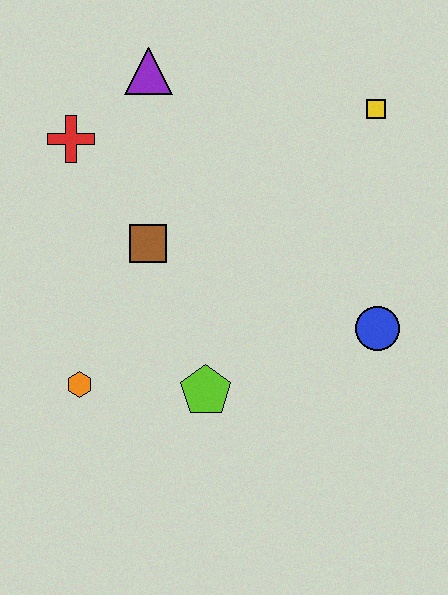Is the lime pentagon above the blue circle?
No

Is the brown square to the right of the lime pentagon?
No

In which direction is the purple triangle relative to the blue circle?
The purple triangle is above the blue circle.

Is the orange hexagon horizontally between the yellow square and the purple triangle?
No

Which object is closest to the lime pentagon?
The orange hexagon is closest to the lime pentagon.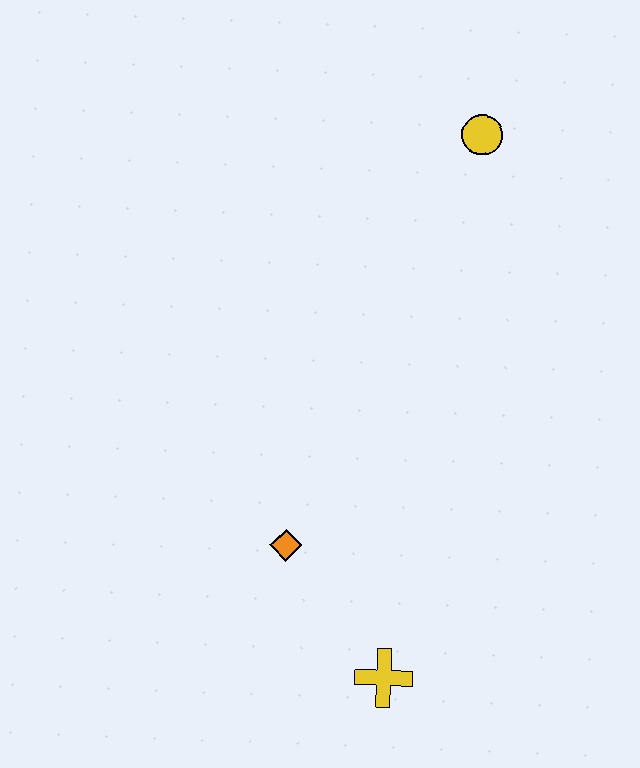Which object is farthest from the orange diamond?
The yellow circle is farthest from the orange diamond.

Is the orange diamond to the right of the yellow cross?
No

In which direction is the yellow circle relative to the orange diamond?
The yellow circle is above the orange diamond.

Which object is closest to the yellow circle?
The orange diamond is closest to the yellow circle.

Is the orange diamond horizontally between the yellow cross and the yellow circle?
No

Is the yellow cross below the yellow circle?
Yes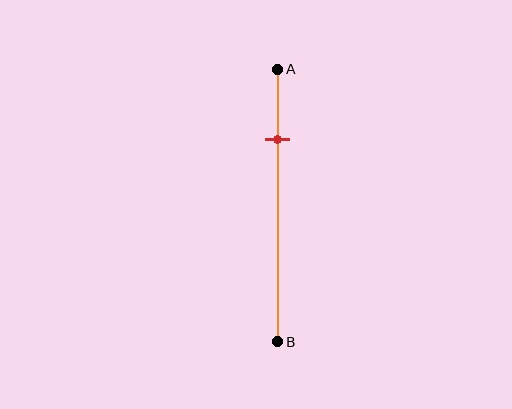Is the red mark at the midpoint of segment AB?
No, the mark is at about 25% from A, not at the 50% midpoint.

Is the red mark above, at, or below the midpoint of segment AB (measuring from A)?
The red mark is above the midpoint of segment AB.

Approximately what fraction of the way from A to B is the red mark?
The red mark is approximately 25% of the way from A to B.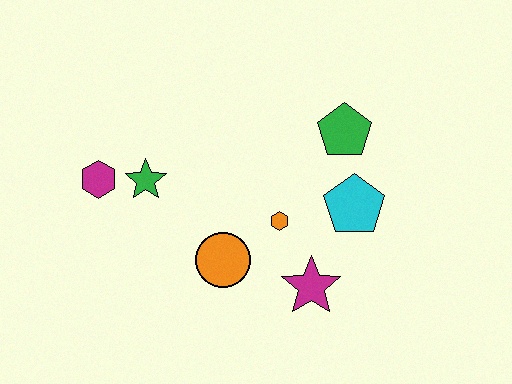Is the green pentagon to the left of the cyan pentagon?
Yes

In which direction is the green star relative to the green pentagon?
The green star is to the left of the green pentagon.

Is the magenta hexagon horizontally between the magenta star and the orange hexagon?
No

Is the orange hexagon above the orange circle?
Yes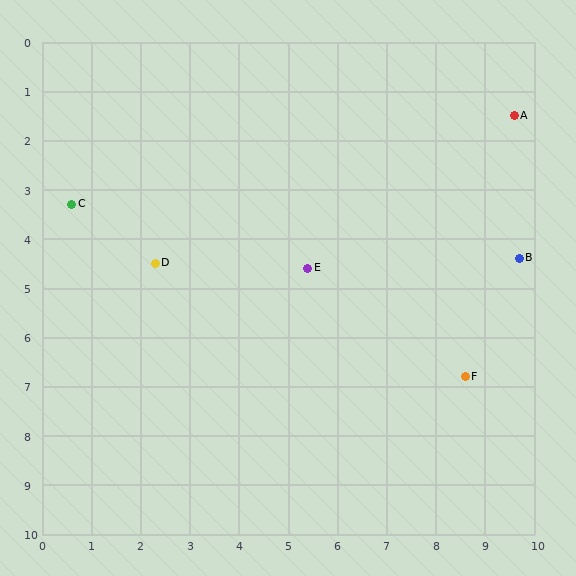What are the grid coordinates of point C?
Point C is at approximately (0.6, 3.3).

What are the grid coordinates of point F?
Point F is at approximately (8.6, 6.8).